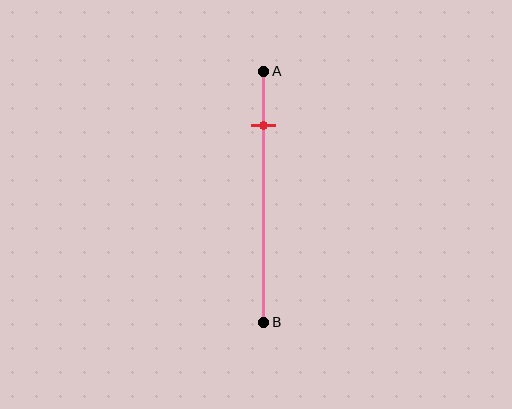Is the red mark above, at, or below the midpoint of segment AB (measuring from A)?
The red mark is above the midpoint of segment AB.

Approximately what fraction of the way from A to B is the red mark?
The red mark is approximately 20% of the way from A to B.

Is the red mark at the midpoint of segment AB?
No, the mark is at about 20% from A, not at the 50% midpoint.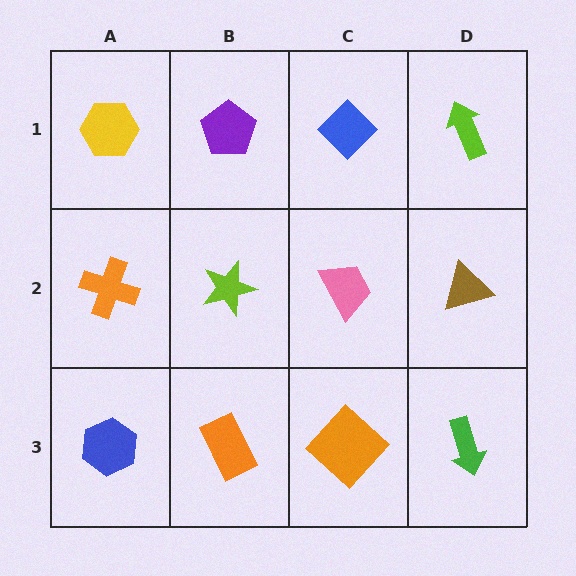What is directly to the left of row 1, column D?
A blue diamond.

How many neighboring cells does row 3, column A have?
2.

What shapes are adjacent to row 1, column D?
A brown triangle (row 2, column D), a blue diamond (row 1, column C).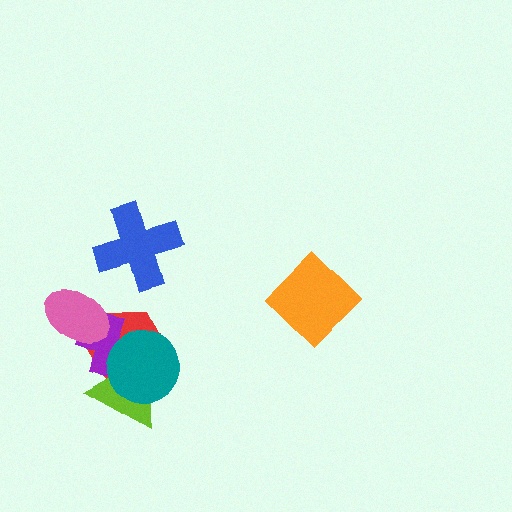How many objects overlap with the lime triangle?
3 objects overlap with the lime triangle.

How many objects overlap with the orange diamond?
0 objects overlap with the orange diamond.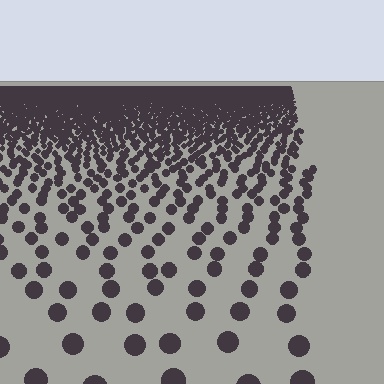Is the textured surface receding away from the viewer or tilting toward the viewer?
The surface is receding away from the viewer. Texture elements get smaller and denser toward the top.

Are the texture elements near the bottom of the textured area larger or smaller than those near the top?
Larger. Near the bottom, elements are closer to the viewer and appear at a bigger on-screen size.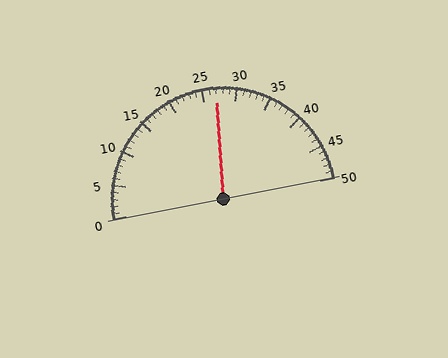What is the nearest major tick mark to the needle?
The nearest major tick mark is 25.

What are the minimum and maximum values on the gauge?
The gauge ranges from 0 to 50.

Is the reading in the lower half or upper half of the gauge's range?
The reading is in the upper half of the range (0 to 50).